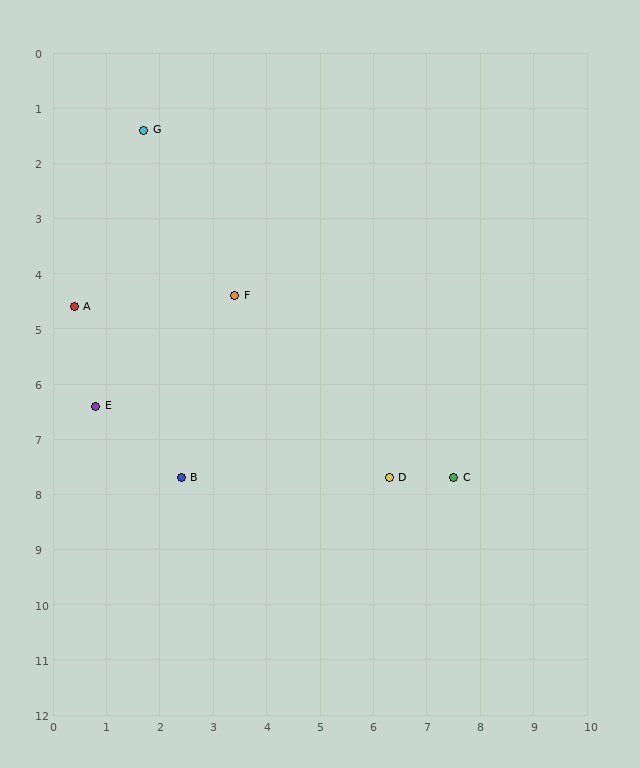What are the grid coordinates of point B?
Point B is at approximately (2.4, 7.7).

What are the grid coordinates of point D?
Point D is at approximately (6.3, 7.7).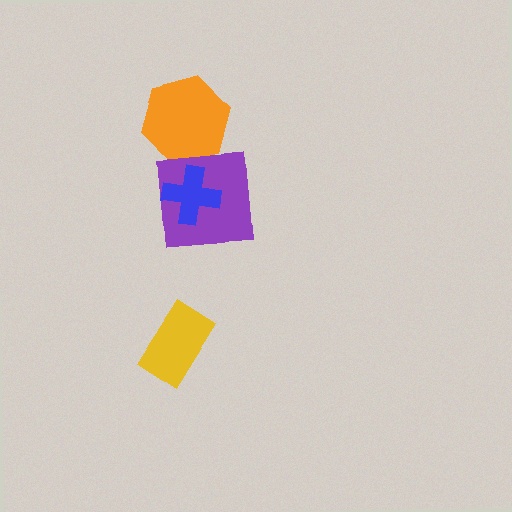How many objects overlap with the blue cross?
1 object overlaps with the blue cross.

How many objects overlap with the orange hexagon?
0 objects overlap with the orange hexagon.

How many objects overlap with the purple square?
1 object overlaps with the purple square.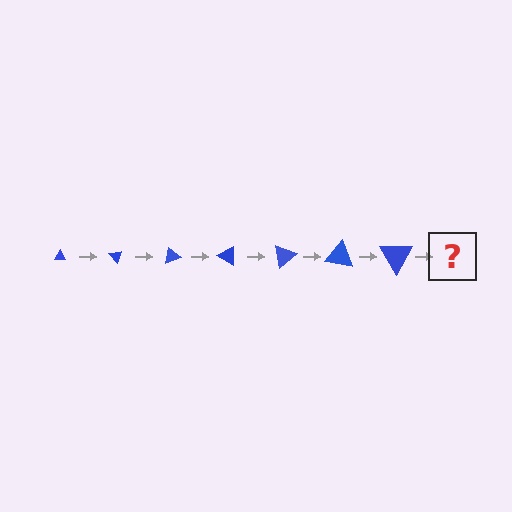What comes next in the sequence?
The next element should be a triangle, larger than the previous one and rotated 350 degrees from the start.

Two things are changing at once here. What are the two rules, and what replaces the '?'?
The two rules are that the triangle grows larger each step and it rotates 50 degrees each step. The '?' should be a triangle, larger than the previous one and rotated 350 degrees from the start.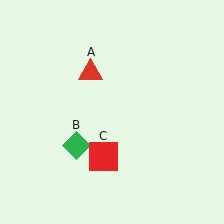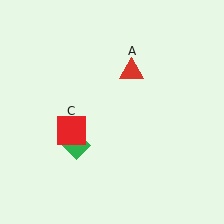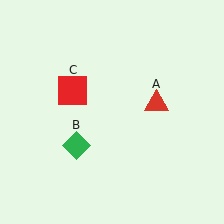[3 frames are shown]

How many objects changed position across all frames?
2 objects changed position: red triangle (object A), red square (object C).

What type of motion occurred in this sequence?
The red triangle (object A), red square (object C) rotated clockwise around the center of the scene.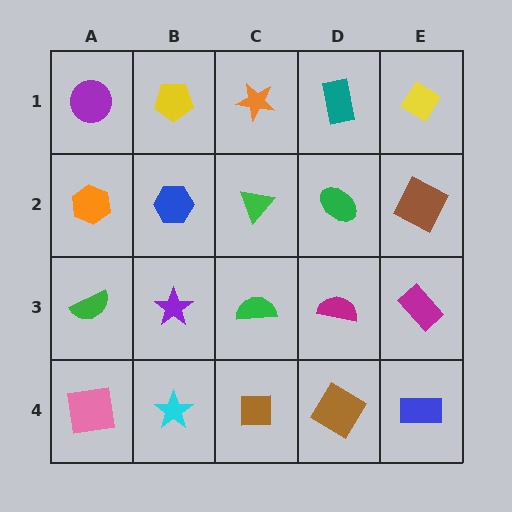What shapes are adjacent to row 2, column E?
A yellow diamond (row 1, column E), a magenta rectangle (row 3, column E), a green ellipse (row 2, column D).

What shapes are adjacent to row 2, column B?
A yellow pentagon (row 1, column B), a purple star (row 3, column B), an orange hexagon (row 2, column A), a green triangle (row 2, column C).